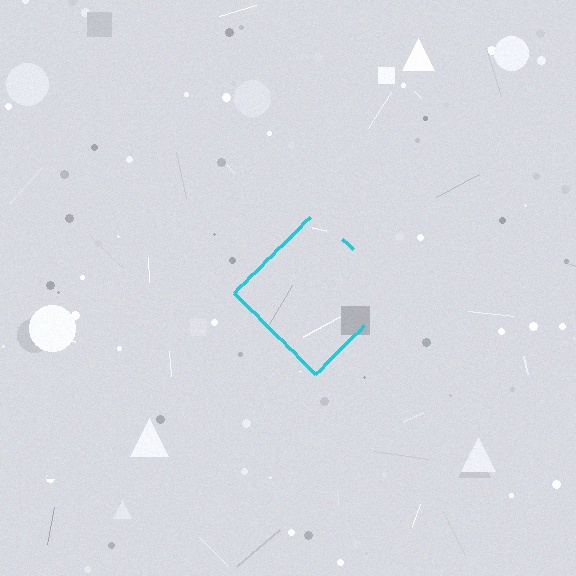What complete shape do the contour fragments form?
The contour fragments form a diamond.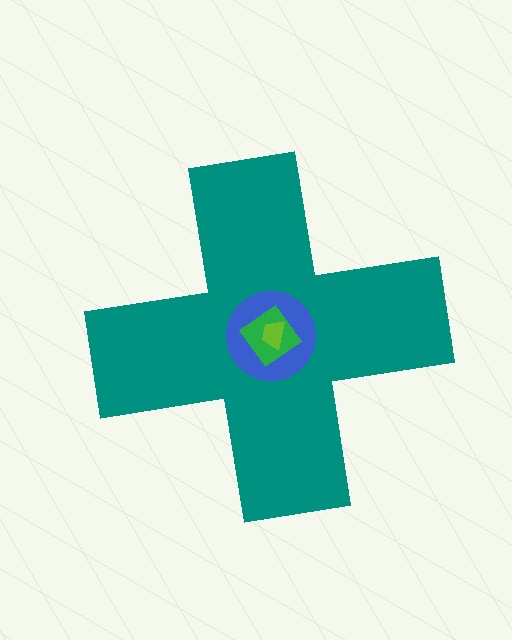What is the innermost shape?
The lime trapezoid.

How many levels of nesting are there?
4.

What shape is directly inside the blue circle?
The green diamond.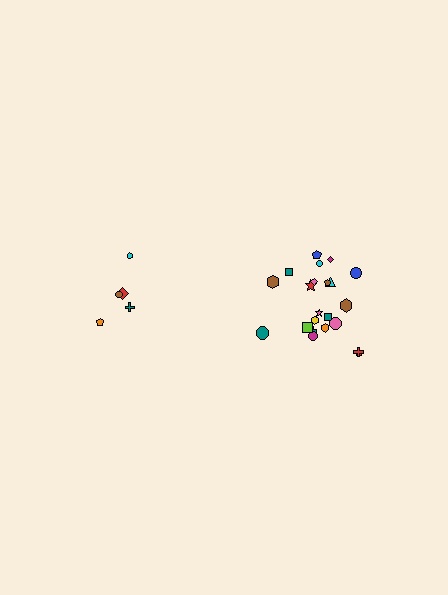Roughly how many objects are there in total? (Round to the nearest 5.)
Roughly 25 objects in total.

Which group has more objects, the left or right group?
The right group.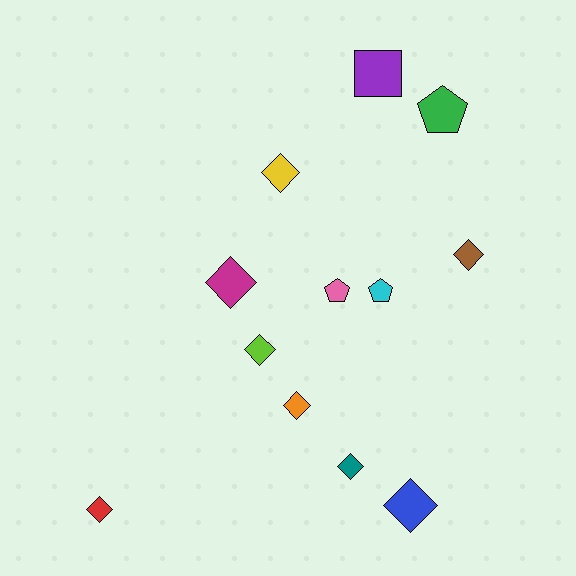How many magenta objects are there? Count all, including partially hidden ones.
There is 1 magenta object.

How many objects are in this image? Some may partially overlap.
There are 12 objects.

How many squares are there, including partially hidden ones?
There is 1 square.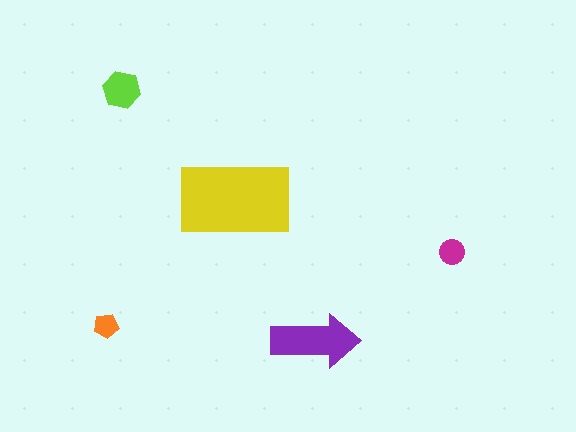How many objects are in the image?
There are 5 objects in the image.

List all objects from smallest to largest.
The orange pentagon, the magenta circle, the lime hexagon, the purple arrow, the yellow rectangle.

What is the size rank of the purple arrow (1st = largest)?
2nd.